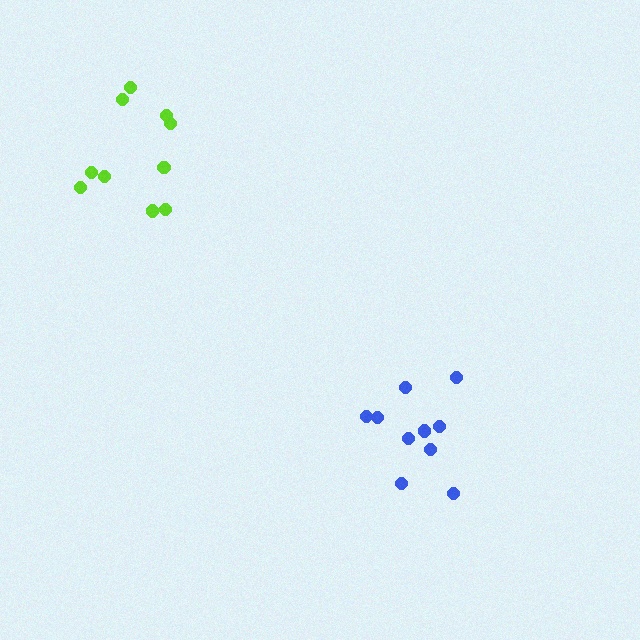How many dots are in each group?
Group 1: 10 dots, Group 2: 10 dots (20 total).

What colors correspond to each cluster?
The clusters are colored: blue, lime.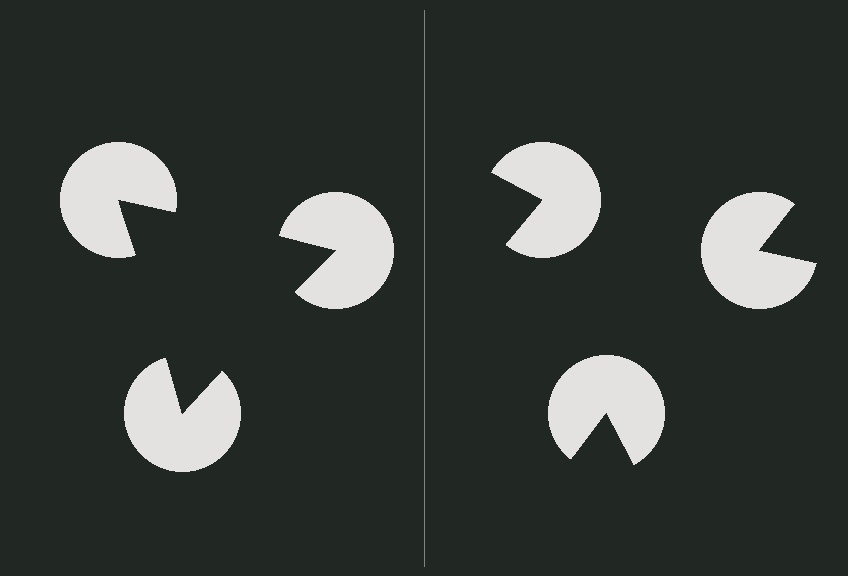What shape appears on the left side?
An illusory triangle.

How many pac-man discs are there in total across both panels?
6 — 3 on each side.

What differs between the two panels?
The pac-man discs are positioned identically on both sides; only the wedge orientations differ. On the left they align to a triangle; on the right they are misaligned.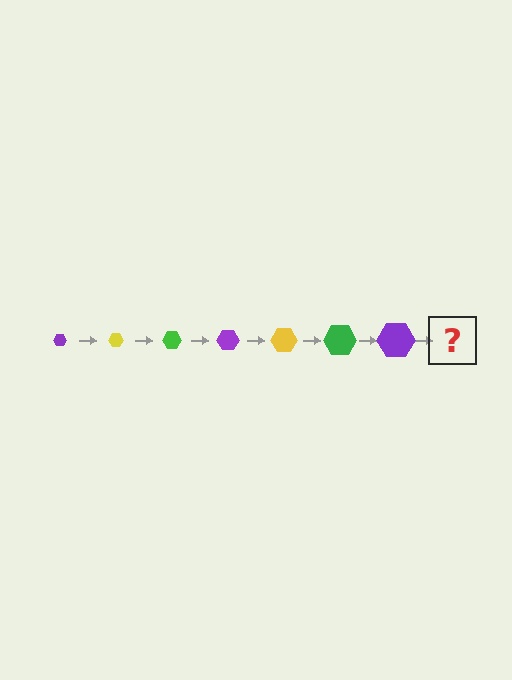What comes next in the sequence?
The next element should be a yellow hexagon, larger than the previous one.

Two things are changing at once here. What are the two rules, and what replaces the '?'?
The two rules are that the hexagon grows larger each step and the color cycles through purple, yellow, and green. The '?' should be a yellow hexagon, larger than the previous one.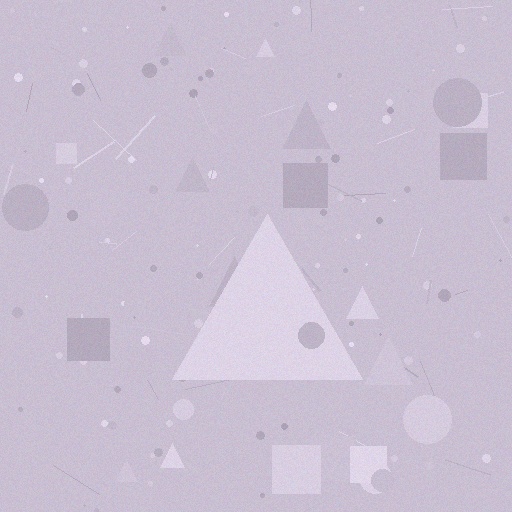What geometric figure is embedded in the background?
A triangle is embedded in the background.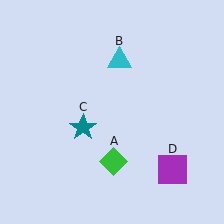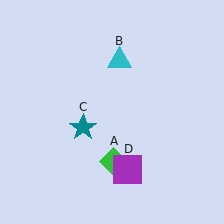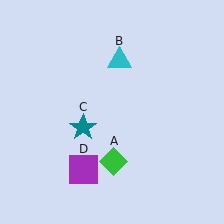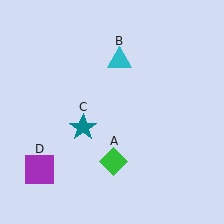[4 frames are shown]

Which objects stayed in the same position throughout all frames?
Green diamond (object A) and cyan triangle (object B) and teal star (object C) remained stationary.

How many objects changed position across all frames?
1 object changed position: purple square (object D).